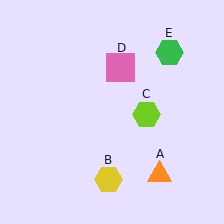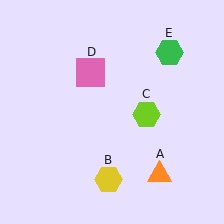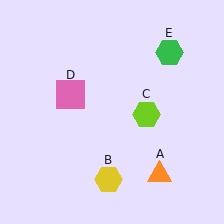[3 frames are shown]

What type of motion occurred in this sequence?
The pink square (object D) rotated counterclockwise around the center of the scene.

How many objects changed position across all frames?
1 object changed position: pink square (object D).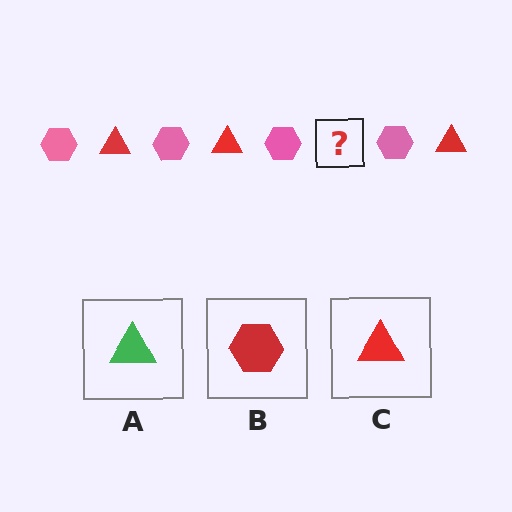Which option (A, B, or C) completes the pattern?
C.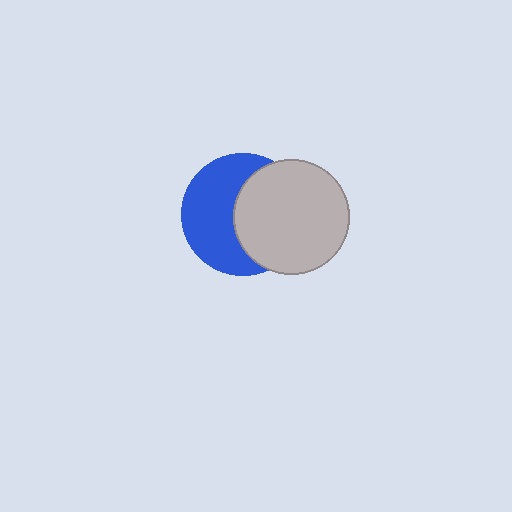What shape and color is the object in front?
The object in front is a light gray circle.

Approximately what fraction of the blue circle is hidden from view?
Roughly 47% of the blue circle is hidden behind the light gray circle.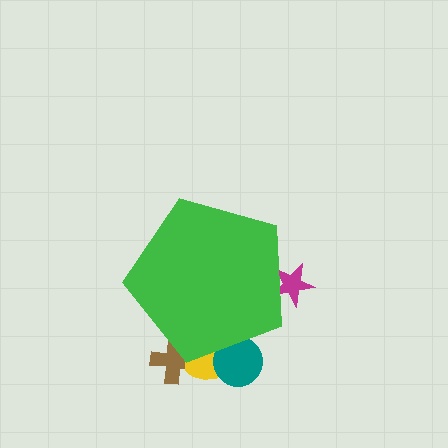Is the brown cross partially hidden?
Yes, the brown cross is partially hidden behind the green pentagon.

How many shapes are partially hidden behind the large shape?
4 shapes are partially hidden.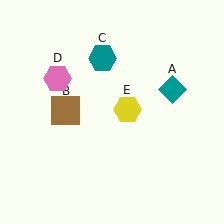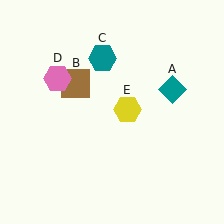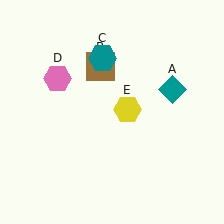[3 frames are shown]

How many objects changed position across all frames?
1 object changed position: brown square (object B).